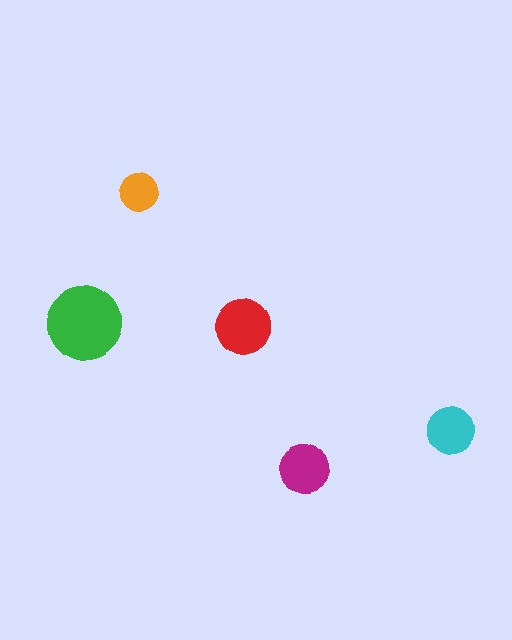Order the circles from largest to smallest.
the green one, the red one, the magenta one, the cyan one, the orange one.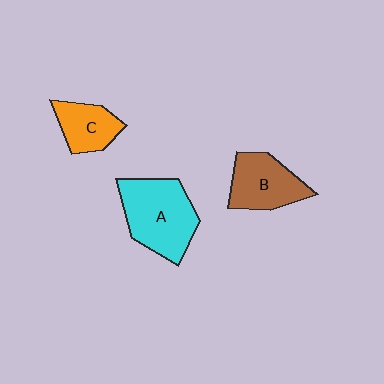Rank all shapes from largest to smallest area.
From largest to smallest: A (cyan), B (brown), C (orange).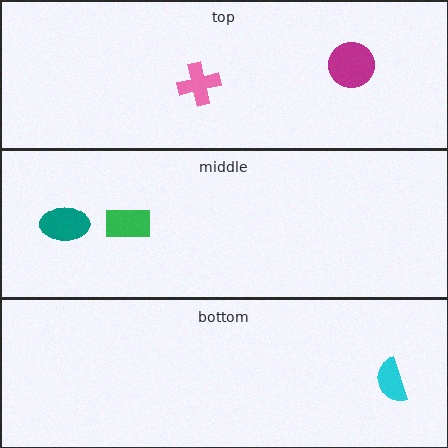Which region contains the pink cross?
The top region.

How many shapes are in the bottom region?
1.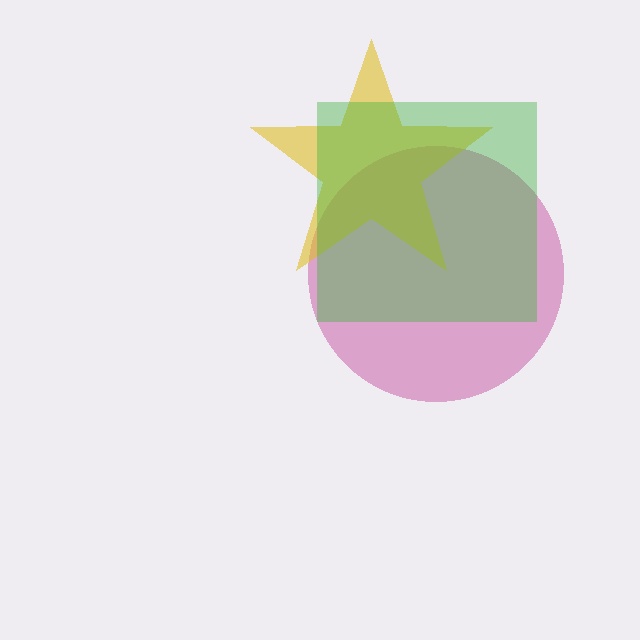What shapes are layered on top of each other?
The layered shapes are: a magenta circle, a yellow star, a green square.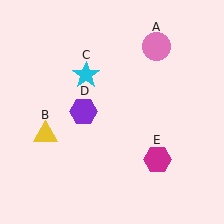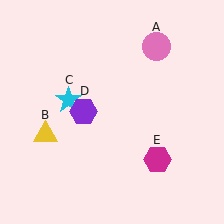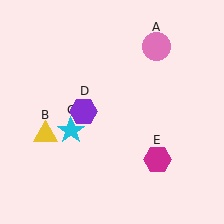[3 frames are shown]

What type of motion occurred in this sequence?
The cyan star (object C) rotated counterclockwise around the center of the scene.